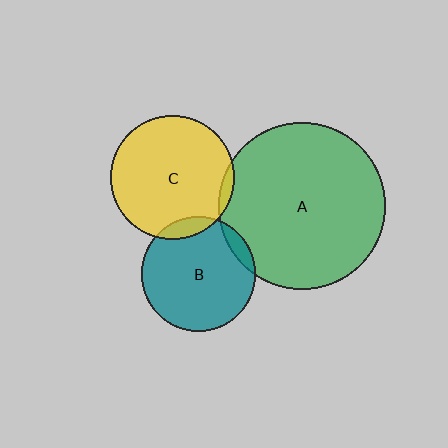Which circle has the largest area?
Circle A (green).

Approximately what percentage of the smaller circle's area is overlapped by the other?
Approximately 10%.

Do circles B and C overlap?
Yes.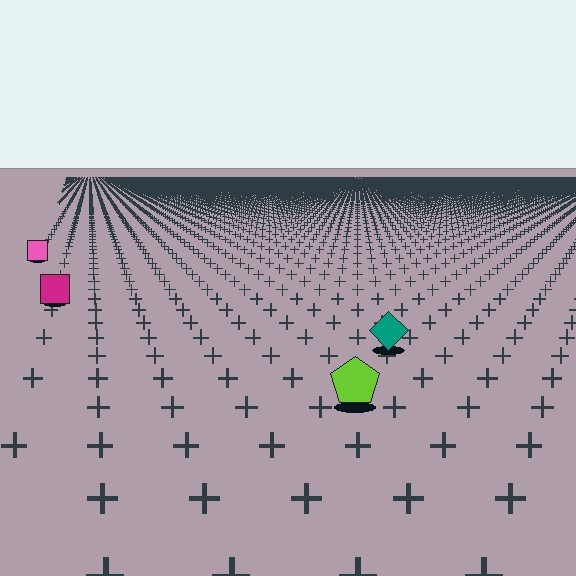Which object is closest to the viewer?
The lime pentagon is closest. The texture marks near it are larger and more spread out.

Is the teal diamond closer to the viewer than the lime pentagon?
No. The lime pentagon is closer — you can tell from the texture gradient: the ground texture is coarser near it.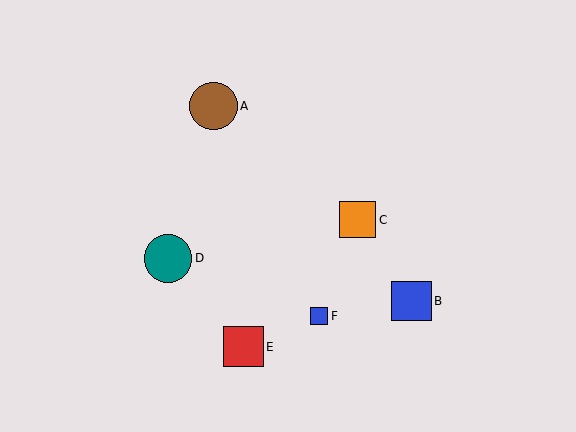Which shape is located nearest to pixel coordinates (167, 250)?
The teal circle (labeled D) at (168, 258) is nearest to that location.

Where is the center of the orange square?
The center of the orange square is at (358, 220).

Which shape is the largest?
The brown circle (labeled A) is the largest.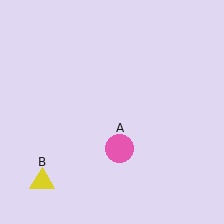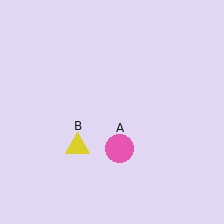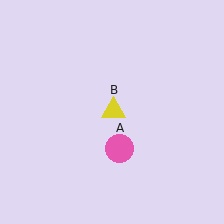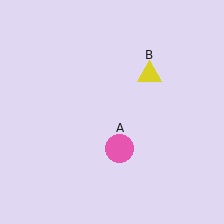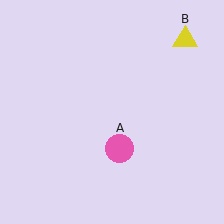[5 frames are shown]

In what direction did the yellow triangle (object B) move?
The yellow triangle (object B) moved up and to the right.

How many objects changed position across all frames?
1 object changed position: yellow triangle (object B).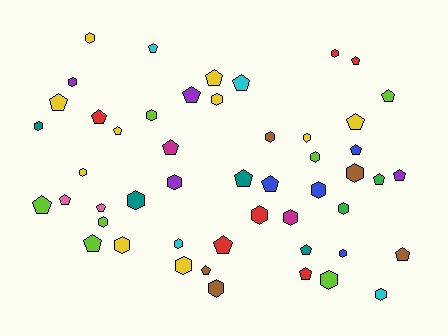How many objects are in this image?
There are 50 objects.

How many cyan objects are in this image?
There are 4 cyan objects.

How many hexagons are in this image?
There are 25 hexagons.